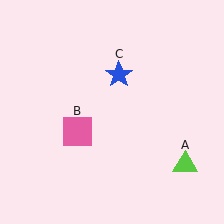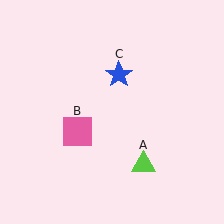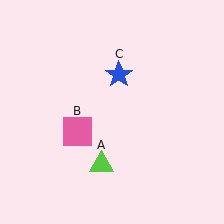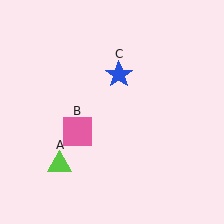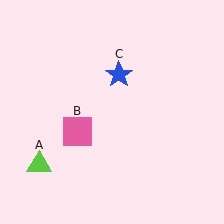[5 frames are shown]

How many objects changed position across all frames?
1 object changed position: lime triangle (object A).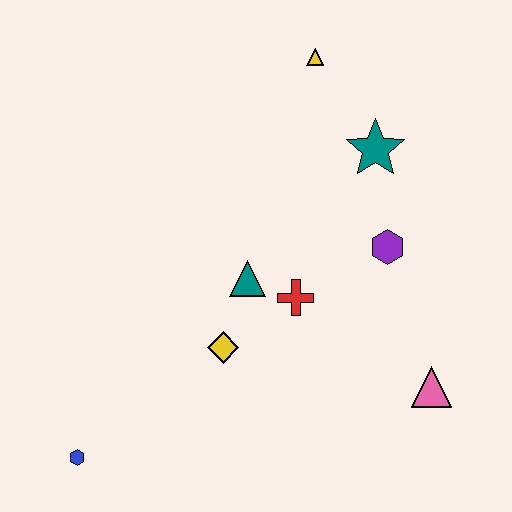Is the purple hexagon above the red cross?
Yes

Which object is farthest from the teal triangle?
The blue hexagon is farthest from the teal triangle.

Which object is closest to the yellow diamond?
The teal triangle is closest to the yellow diamond.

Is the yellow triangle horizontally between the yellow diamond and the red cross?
No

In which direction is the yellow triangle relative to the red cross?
The yellow triangle is above the red cross.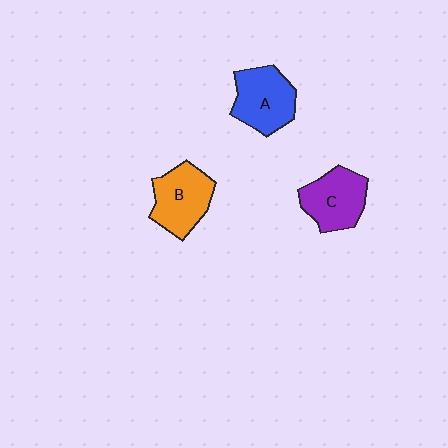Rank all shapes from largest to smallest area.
From largest to smallest: B (orange), A (blue), C (purple).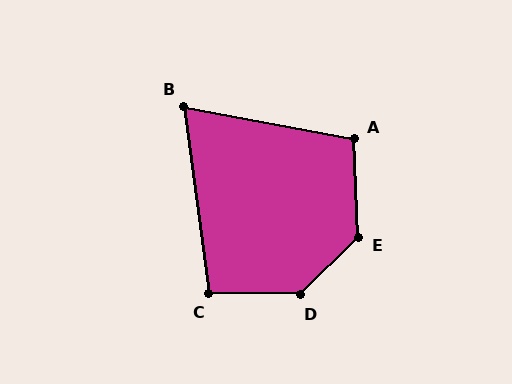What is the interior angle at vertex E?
Approximately 132 degrees (obtuse).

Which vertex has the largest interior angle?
D, at approximately 134 degrees.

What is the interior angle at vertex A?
Approximately 103 degrees (obtuse).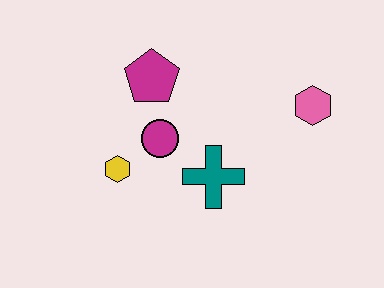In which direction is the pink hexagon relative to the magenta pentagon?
The pink hexagon is to the right of the magenta pentagon.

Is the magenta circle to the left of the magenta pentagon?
No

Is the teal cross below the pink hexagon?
Yes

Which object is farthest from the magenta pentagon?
The pink hexagon is farthest from the magenta pentagon.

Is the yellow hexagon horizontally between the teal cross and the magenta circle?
No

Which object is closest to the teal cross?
The magenta circle is closest to the teal cross.